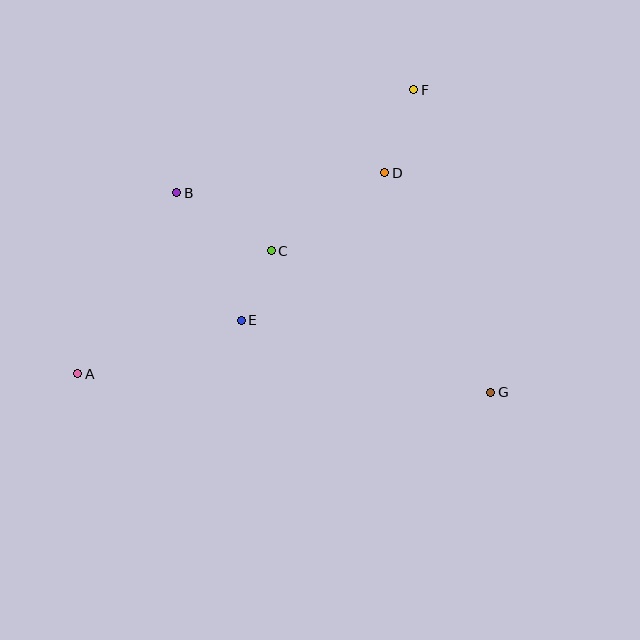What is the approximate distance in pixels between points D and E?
The distance between D and E is approximately 206 pixels.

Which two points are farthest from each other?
Points A and F are farthest from each other.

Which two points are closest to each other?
Points C and E are closest to each other.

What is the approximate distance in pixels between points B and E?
The distance between B and E is approximately 143 pixels.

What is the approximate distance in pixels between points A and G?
The distance between A and G is approximately 413 pixels.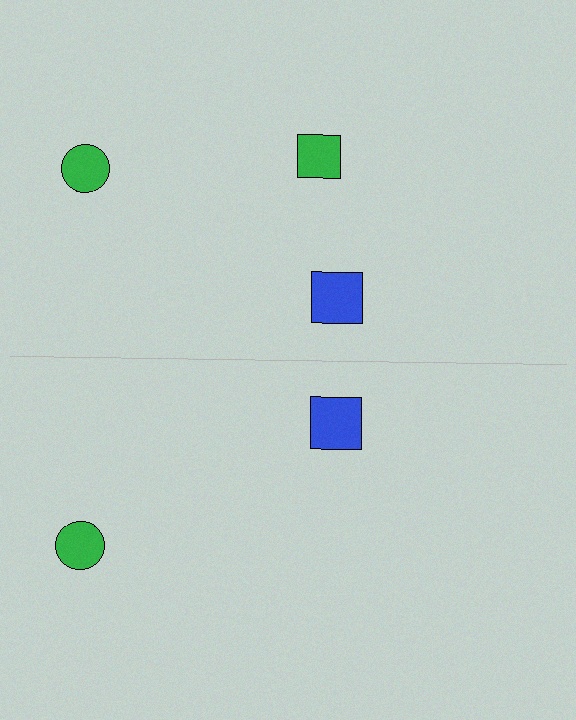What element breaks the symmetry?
A green square is missing from the bottom side.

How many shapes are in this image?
There are 5 shapes in this image.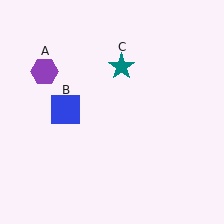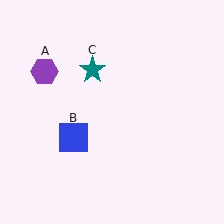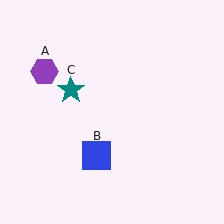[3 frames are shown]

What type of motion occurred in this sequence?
The blue square (object B), teal star (object C) rotated counterclockwise around the center of the scene.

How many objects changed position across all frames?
2 objects changed position: blue square (object B), teal star (object C).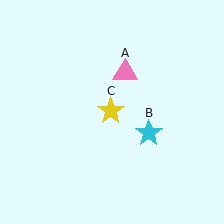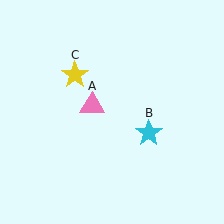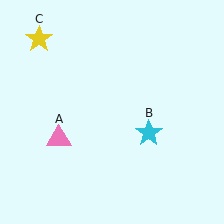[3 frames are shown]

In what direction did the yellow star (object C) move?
The yellow star (object C) moved up and to the left.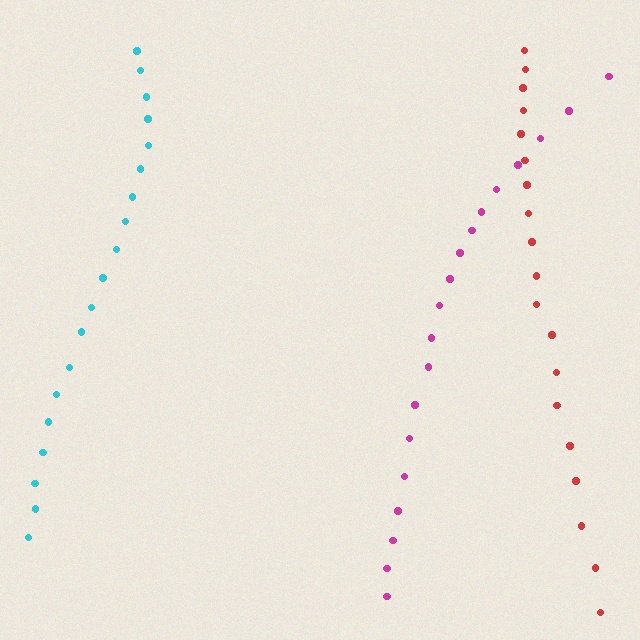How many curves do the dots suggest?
There are 3 distinct paths.